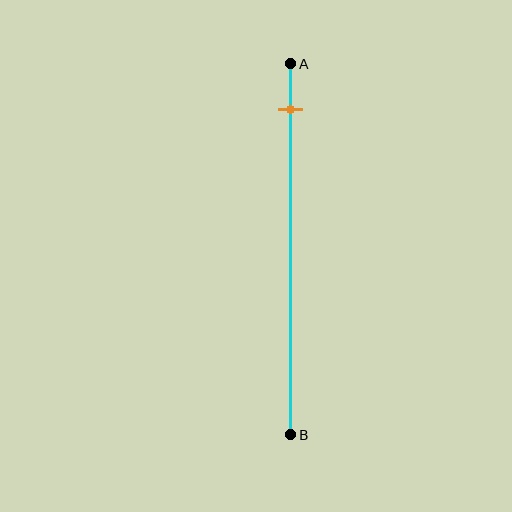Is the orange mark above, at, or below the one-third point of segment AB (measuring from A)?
The orange mark is above the one-third point of segment AB.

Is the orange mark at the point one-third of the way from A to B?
No, the mark is at about 10% from A, not at the 33% one-third point.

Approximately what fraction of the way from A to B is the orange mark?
The orange mark is approximately 10% of the way from A to B.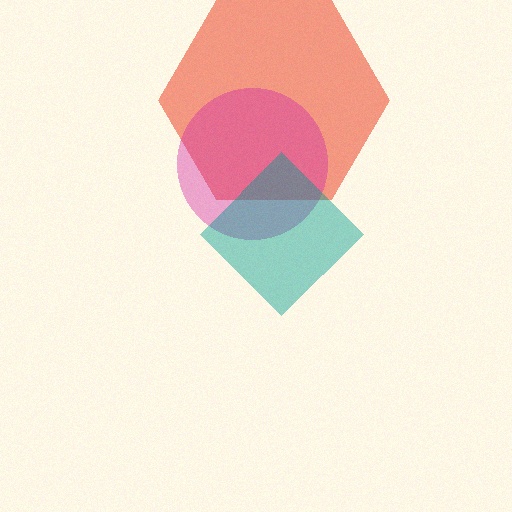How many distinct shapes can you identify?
There are 3 distinct shapes: a red hexagon, a magenta circle, a teal diamond.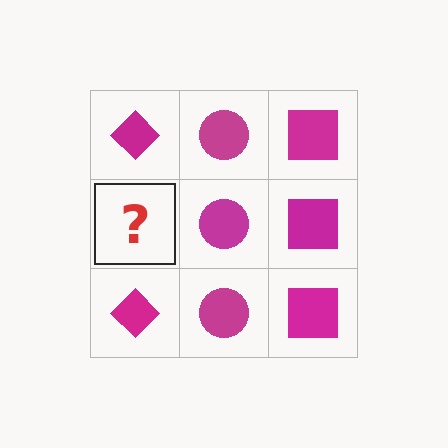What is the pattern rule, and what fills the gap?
The rule is that each column has a consistent shape. The gap should be filled with a magenta diamond.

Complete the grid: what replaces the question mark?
The question mark should be replaced with a magenta diamond.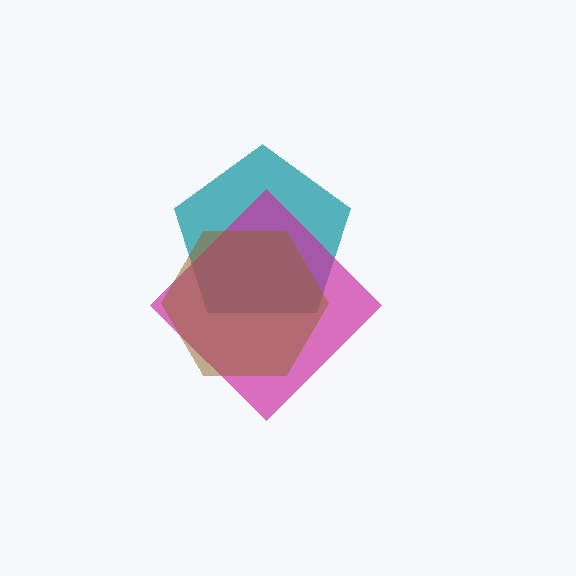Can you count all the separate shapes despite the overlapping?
Yes, there are 3 separate shapes.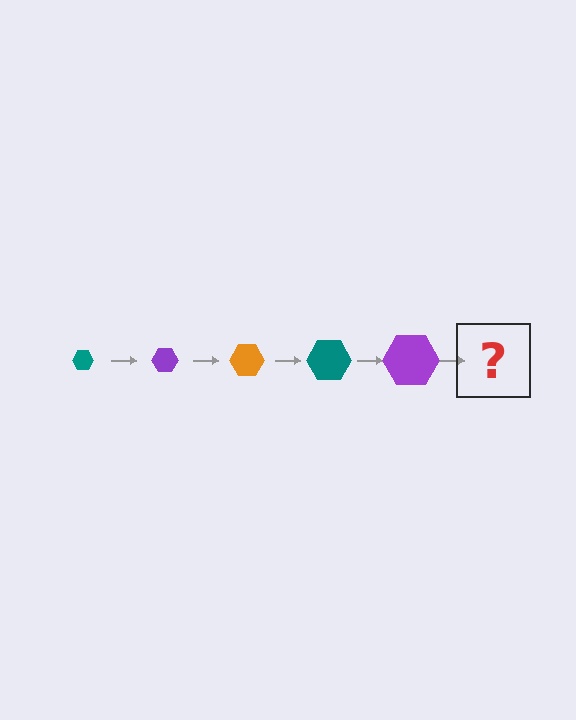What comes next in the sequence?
The next element should be an orange hexagon, larger than the previous one.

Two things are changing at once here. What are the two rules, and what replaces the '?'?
The two rules are that the hexagon grows larger each step and the color cycles through teal, purple, and orange. The '?' should be an orange hexagon, larger than the previous one.